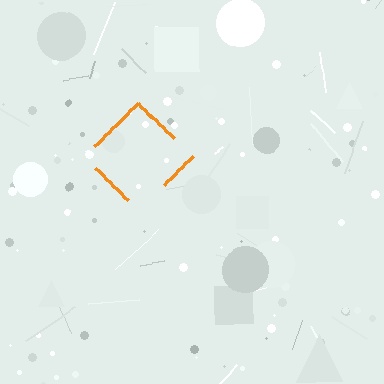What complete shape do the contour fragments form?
The contour fragments form a diamond.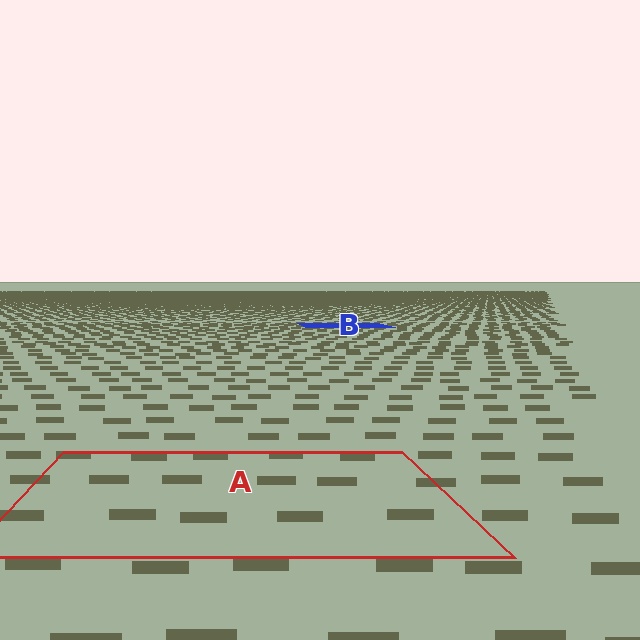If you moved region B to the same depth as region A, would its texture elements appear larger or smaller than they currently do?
They would appear larger. At a closer depth, the same texture elements are projected at a bigger on-screen size.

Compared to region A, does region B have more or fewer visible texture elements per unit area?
Region B has more texture elements per unit area — they are packed more densely because it is farther away.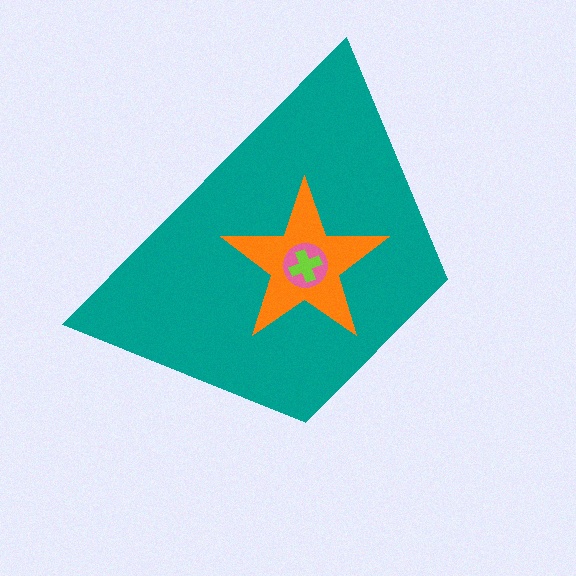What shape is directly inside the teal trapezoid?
The orange star.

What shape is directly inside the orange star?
The pink circle.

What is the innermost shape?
The lime cross.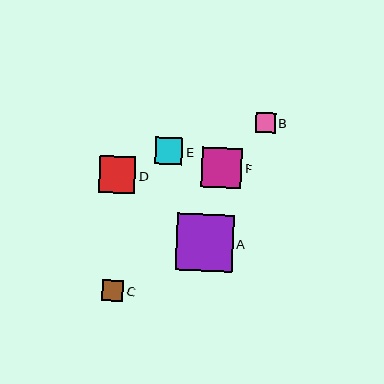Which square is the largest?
Square A is the largest with a size of approximately 57 pixels.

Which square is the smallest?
Square B is the smallest with a size of approximately 20 pixels.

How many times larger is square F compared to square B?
Square F is approximately 2.1 times the size of square B.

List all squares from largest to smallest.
From largest to smallest: A, F, D, E, C, B.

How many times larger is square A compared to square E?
Square A is approximately 2.1 times the size of square E.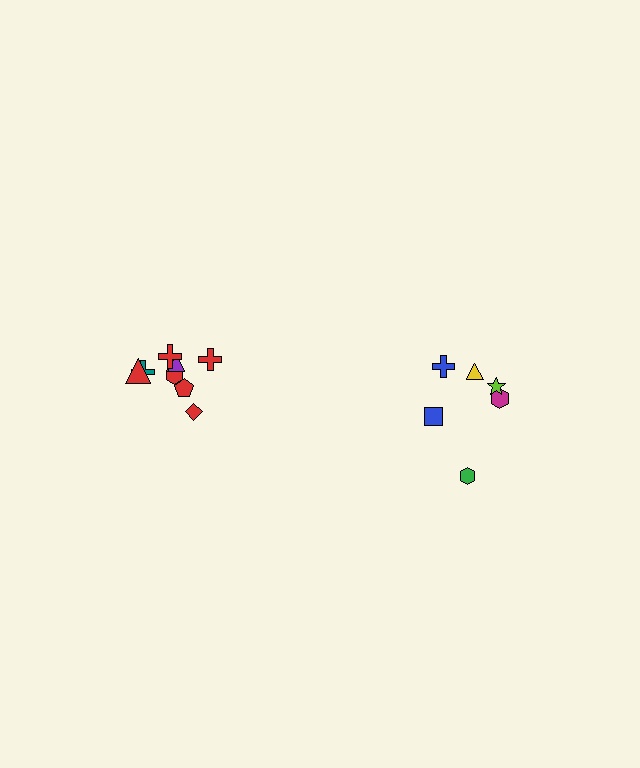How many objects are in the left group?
There are 8 objects.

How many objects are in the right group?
There are 6 objects.